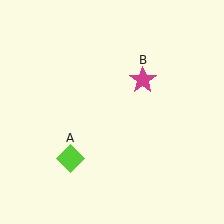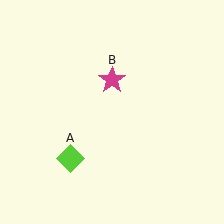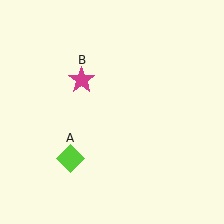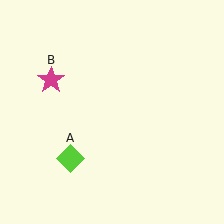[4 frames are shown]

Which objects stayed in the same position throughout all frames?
Lime diamond (object A) remained stationary.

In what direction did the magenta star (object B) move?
The magenta star (object B) moved left.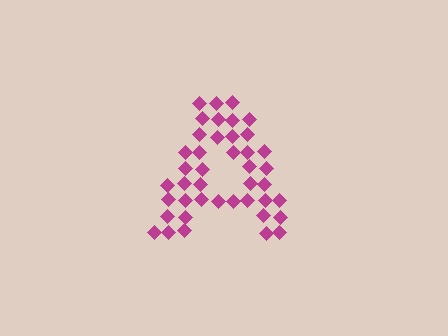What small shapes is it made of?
It is made of small diamonds.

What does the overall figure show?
The overall figure shows the letter A.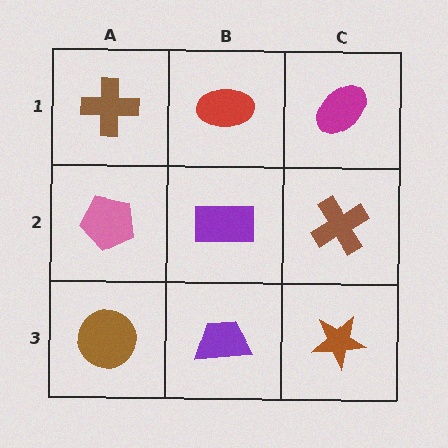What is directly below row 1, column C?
A brown cross.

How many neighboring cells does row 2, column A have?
3.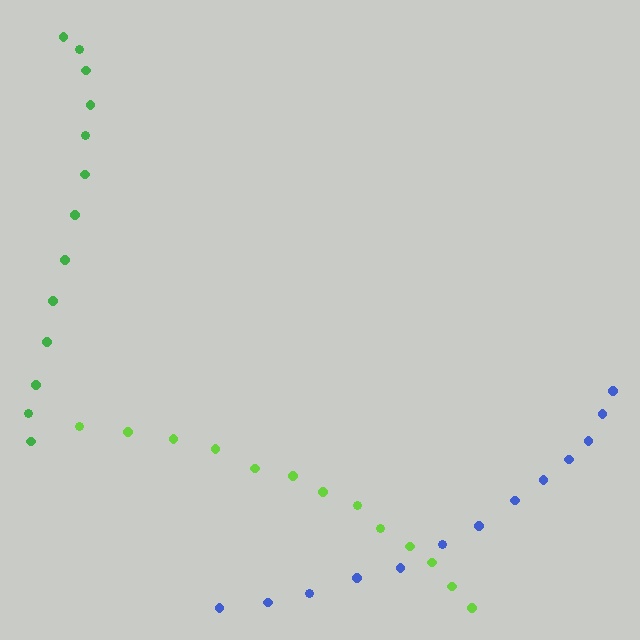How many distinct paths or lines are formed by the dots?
There are 3 distinct paths.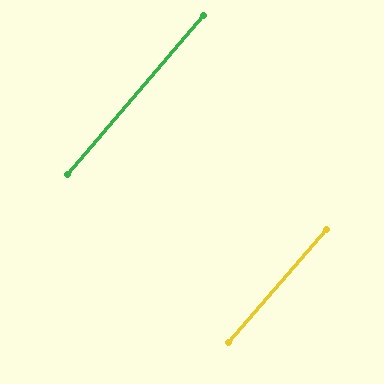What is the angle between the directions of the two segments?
Approximately 0 degrees.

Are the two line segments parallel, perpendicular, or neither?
Parallel — their directions differ by only 0.4°.